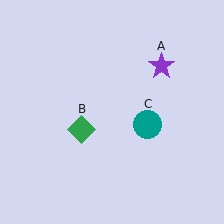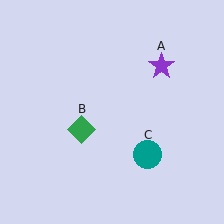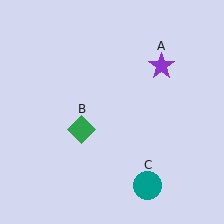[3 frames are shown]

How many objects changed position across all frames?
1 object changed position: teal circle (object C).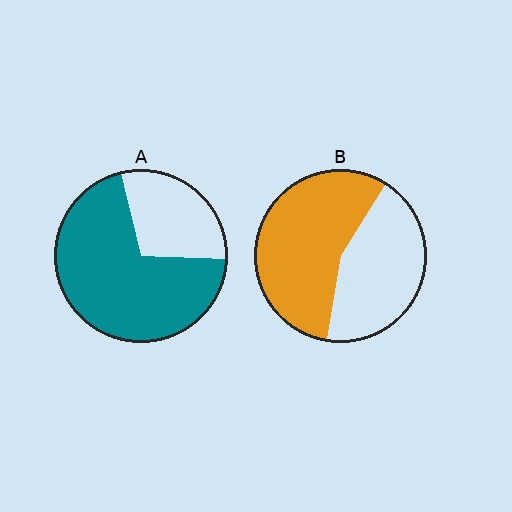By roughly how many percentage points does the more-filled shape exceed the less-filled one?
By roughly 15 percentage points (A over B).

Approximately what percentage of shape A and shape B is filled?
A is approximately 70% and B is approximately 55%.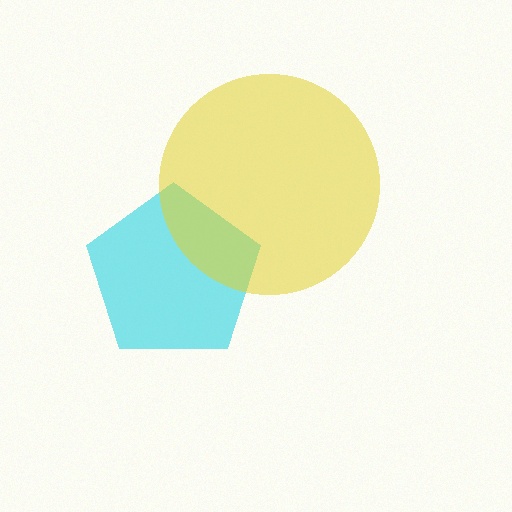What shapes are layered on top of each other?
The layered shapes are: a cyan pentagon, a yellow circle.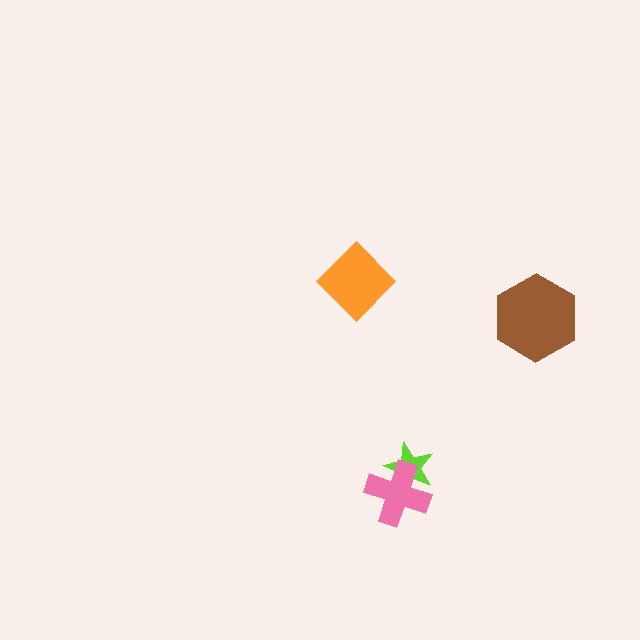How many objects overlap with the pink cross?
1 object overlaps with the pink cross.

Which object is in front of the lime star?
The pink cross is in front of the lime star.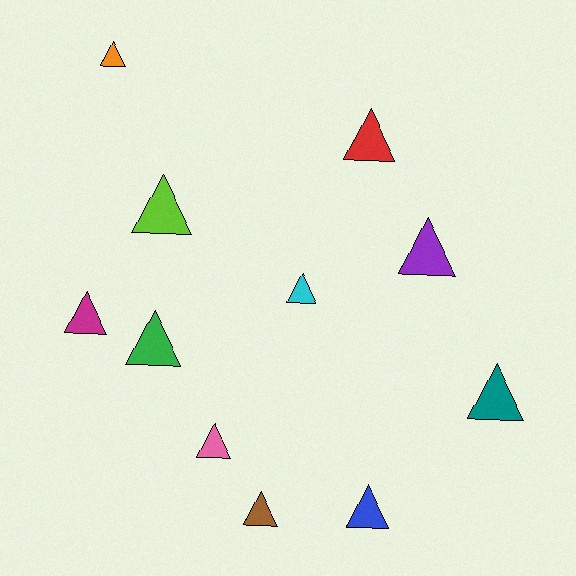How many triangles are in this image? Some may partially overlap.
There are 11 triangles.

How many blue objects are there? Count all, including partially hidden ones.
There is 1 blue object.